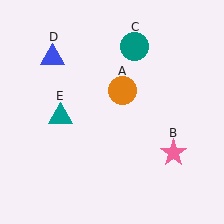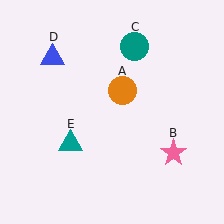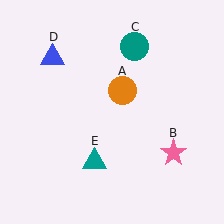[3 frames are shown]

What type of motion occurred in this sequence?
The teal triangle (object E) rotated counterclockwise around the center of the scene.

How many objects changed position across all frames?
1 object changed position: teal triangle (object E).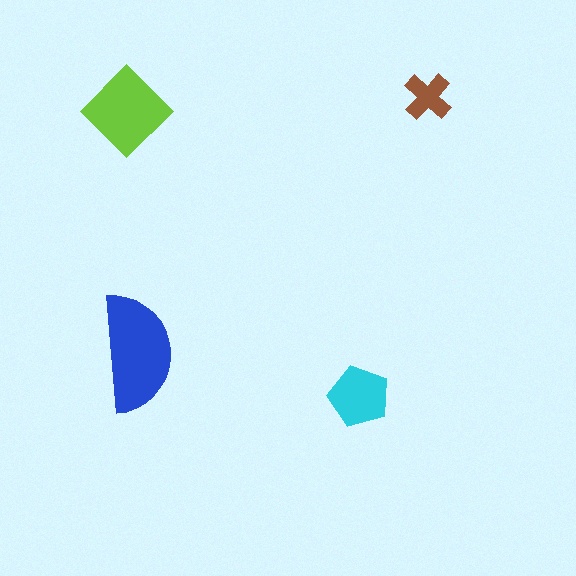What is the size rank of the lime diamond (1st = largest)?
2nd.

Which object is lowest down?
The cyan pentagon is bottommost.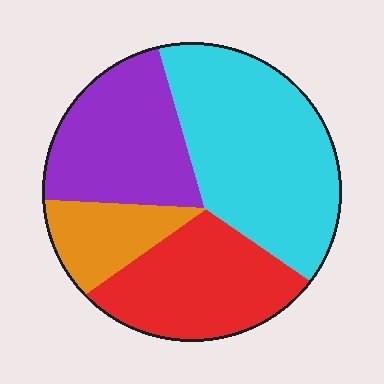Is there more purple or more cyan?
Cyan.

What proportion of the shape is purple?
Purple takes up about one quarter (1/4) of the shape.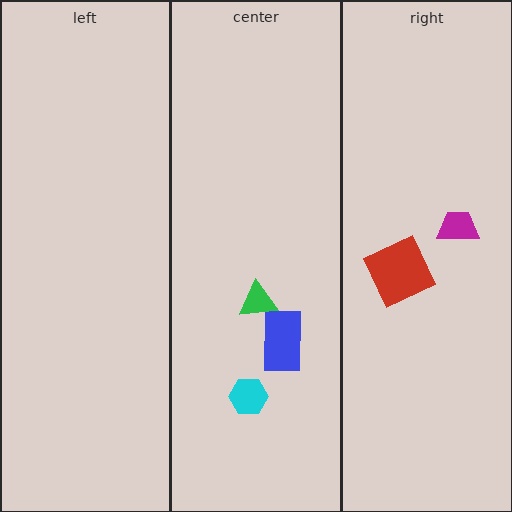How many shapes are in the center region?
3.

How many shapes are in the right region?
2.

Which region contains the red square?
The right region.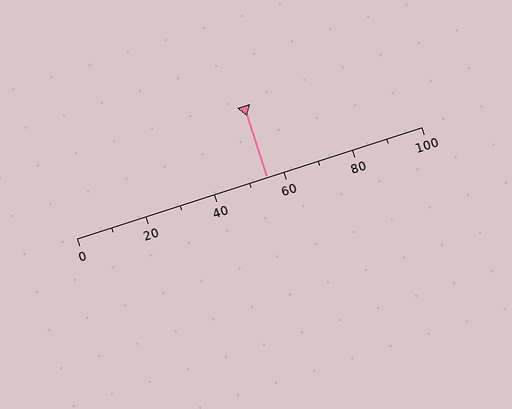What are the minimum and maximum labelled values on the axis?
The axis runs from 0 to 100.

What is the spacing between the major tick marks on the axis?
The major ticks are spaced 20 apart.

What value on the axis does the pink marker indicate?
The marker indicates approximately 55.